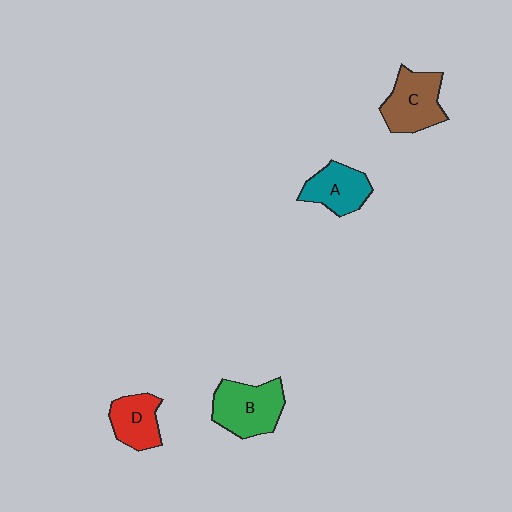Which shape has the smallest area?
Shape D (red).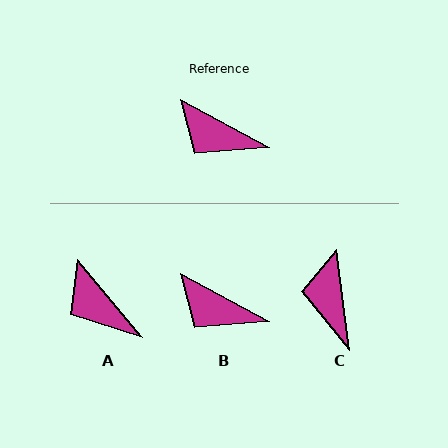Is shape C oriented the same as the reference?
No, it is off by about 54 degrees.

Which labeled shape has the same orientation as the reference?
B.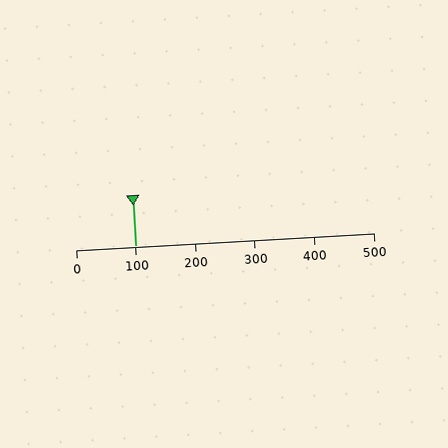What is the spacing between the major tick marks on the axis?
The major ticks are spaced 100 apart.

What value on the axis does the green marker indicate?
The marker indicates approximately 100.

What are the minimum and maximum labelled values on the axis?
The axis runs from 0 to 500.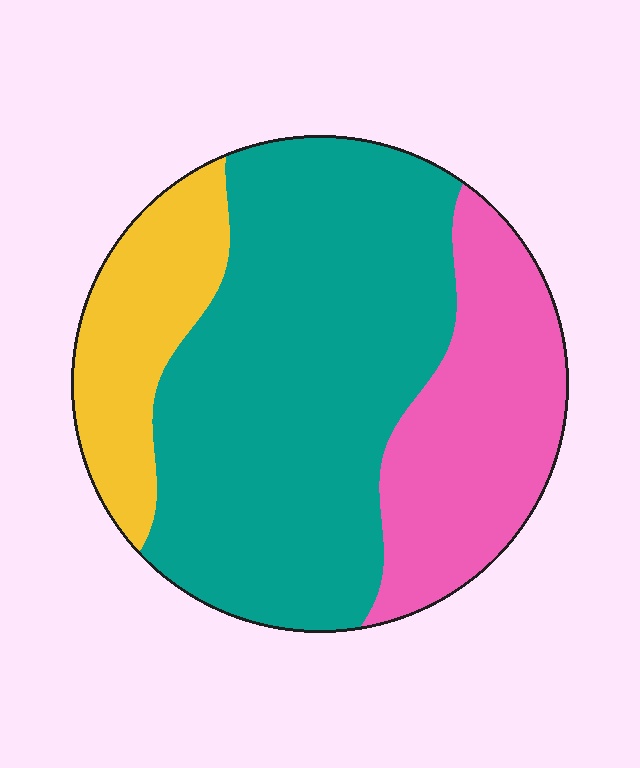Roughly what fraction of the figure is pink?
Pink covers around 25% of the figure.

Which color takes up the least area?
Yellow, at roughly 15%.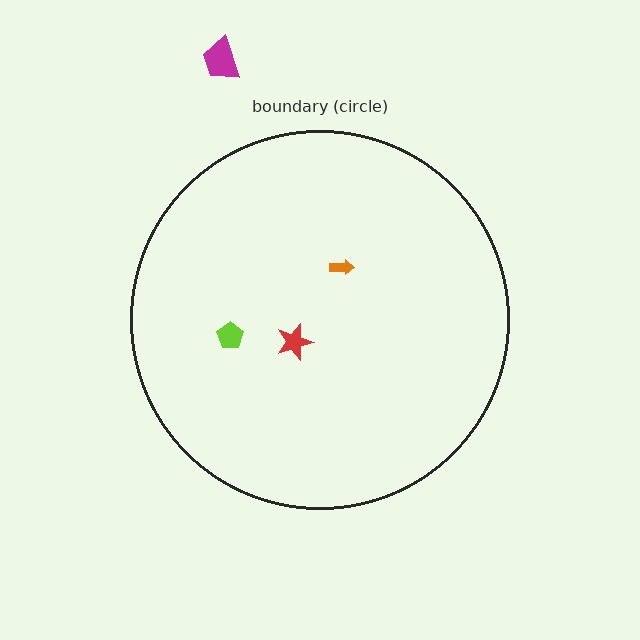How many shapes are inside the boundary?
3 inside, 1 outside.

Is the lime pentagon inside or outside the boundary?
Inside.